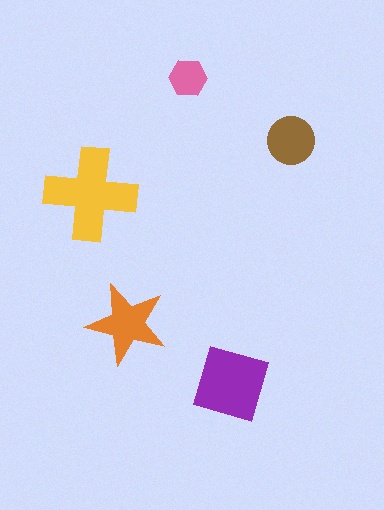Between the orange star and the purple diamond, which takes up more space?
The purple diamond.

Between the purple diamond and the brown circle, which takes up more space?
The purple diamond.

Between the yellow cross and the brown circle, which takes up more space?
The yellow cross.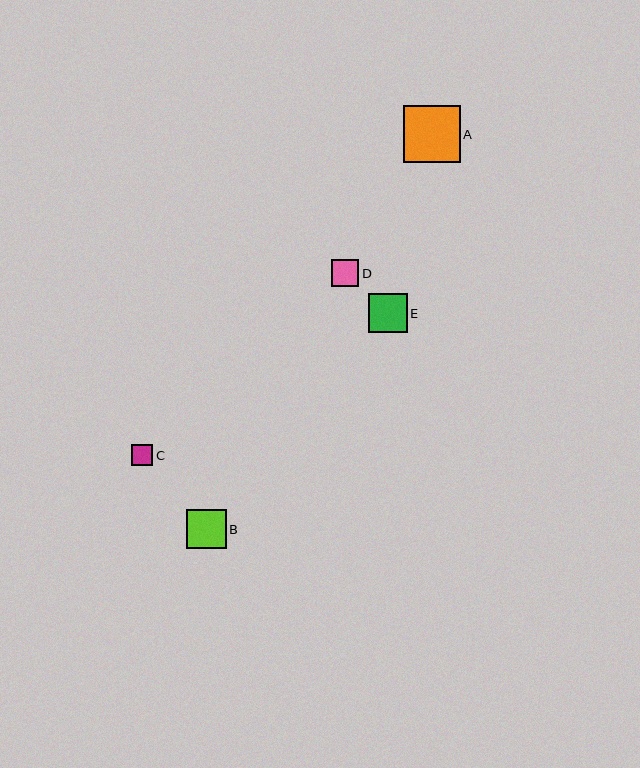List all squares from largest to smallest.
From largest to smallest: A, E, B, D, C.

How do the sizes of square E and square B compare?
Square E and square B are approximately the same size.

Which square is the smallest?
Square C is the smallest with a size of approximately 21 pixels.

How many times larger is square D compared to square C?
Square D is approximately 1.3 times the size of square C.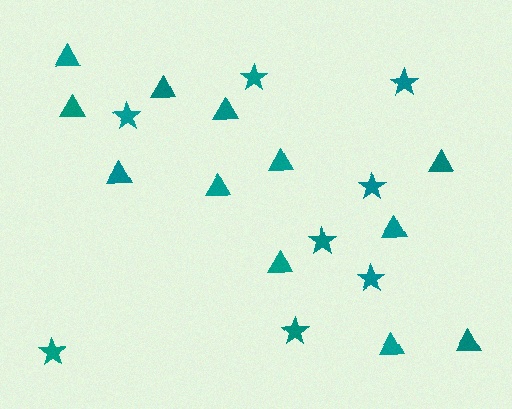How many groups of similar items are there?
There are 2 groups: one group of triangles (12) and one group of stars (8).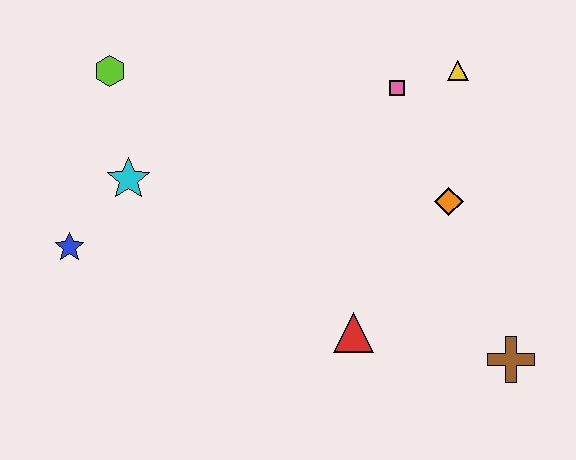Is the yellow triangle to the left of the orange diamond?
No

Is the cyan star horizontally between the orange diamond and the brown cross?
No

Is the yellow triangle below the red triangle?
No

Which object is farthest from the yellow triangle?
The blue star is farthest from the yellow triangle.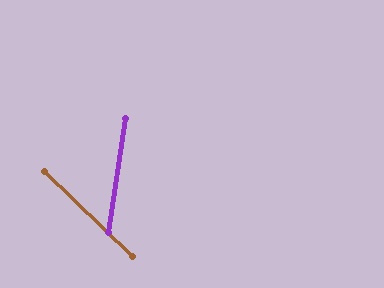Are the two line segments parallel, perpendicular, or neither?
Neither parallel nor perpendicular — they differ by about 55°.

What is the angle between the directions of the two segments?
Approximately 55 degrees.